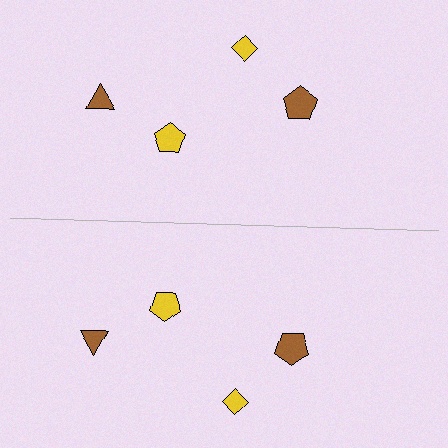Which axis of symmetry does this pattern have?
The pattern has a horizontal axis of symmetry running through the center of the image.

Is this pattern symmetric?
Yes, this pattern has bilateral (reflection) symmetry.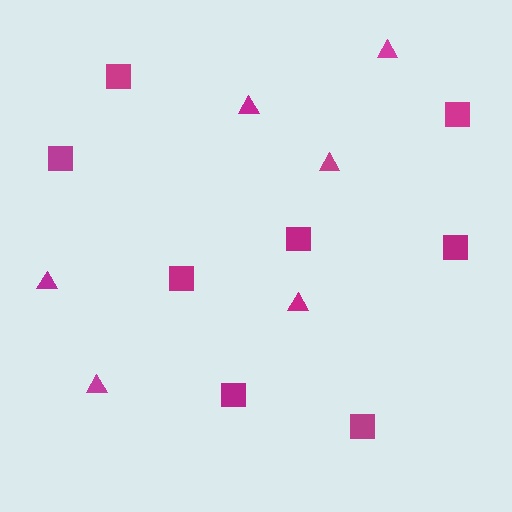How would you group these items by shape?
There are 2 groups: one group of squares (8) and one group of triangles (6).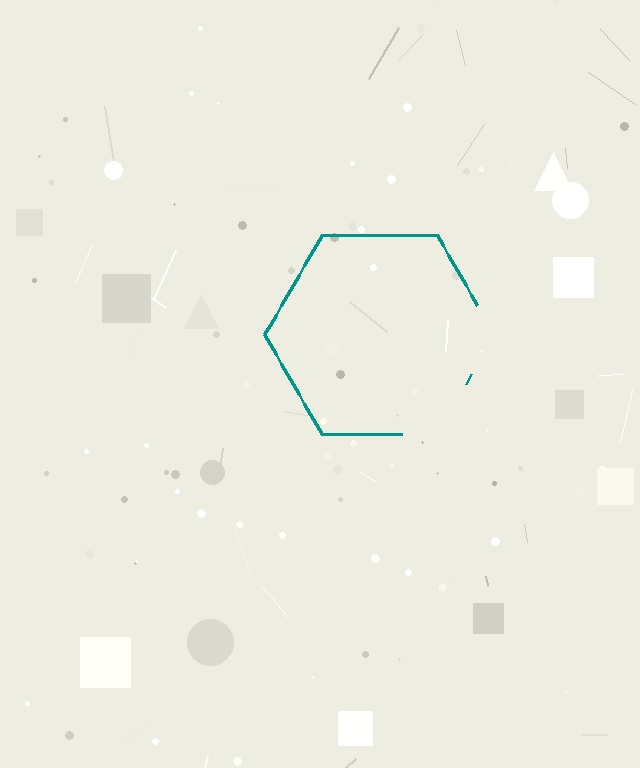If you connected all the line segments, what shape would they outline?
They would outline a hexagon.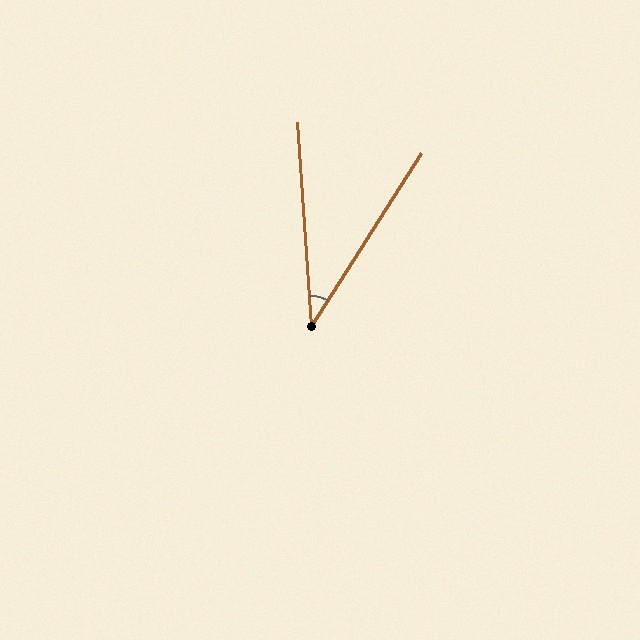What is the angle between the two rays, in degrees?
Approximately 37 degrees.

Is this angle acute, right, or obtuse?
It is acute.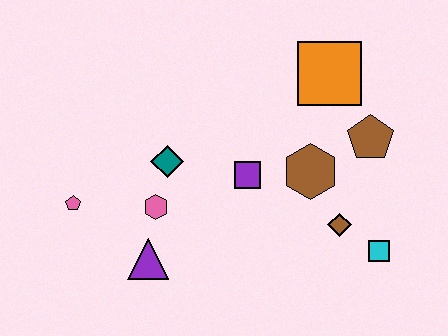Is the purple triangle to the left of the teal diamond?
Yes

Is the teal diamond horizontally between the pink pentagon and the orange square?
Yes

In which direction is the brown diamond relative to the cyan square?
The brown diamond is to the left of the cyan square.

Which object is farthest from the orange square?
The pink pentagon is farthest from the orange square.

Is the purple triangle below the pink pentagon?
Yes